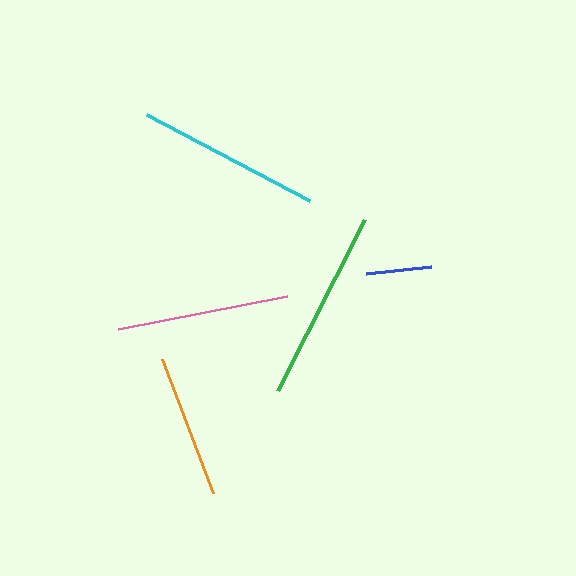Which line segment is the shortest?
The blue line is the shortest at approximately 66 pixels.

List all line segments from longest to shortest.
From longest to shortest: green, cyan, pink, orange, blue.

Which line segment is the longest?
The green line is the longest at approximately 192 pixels.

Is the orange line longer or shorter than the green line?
The green line is longer than the orange line.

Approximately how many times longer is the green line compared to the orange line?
The green line is approximately 1.3 times the length of the orange line.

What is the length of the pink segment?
The pink segment is approximately 172 pixels long.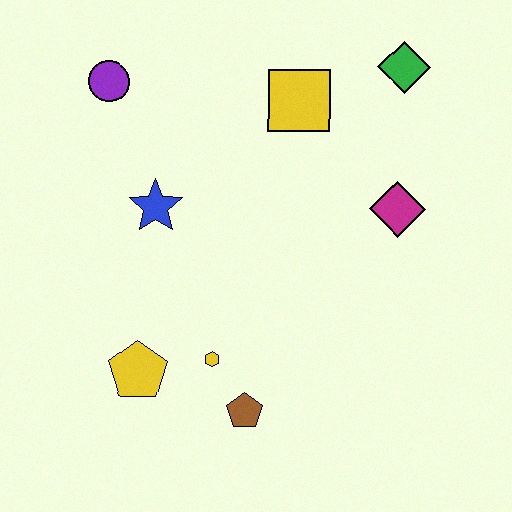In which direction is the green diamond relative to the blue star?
The green diamond is to the right of the blue star.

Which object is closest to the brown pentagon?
The yellow hexagon is closest to the brown pentagon.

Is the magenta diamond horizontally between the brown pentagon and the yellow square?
No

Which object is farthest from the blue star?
The green diamond is farthest from the blue star.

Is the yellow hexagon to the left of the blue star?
No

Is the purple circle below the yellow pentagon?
No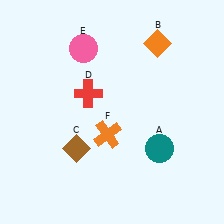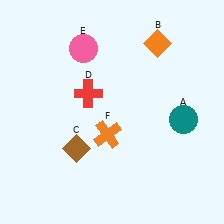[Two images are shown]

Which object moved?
The teal circle (A) moved up.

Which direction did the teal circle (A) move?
The teal circle (A) moved up.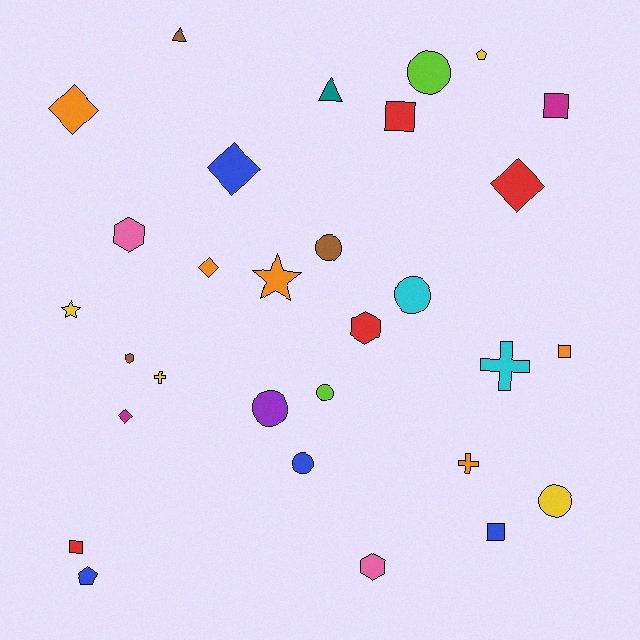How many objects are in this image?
There are 30 objects.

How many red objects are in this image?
There are 4 red objects.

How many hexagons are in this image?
There are 4 hexagons.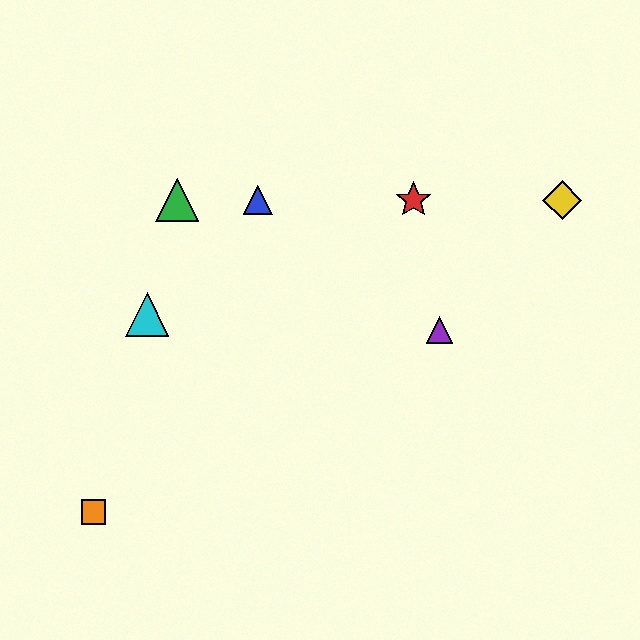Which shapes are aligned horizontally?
The red star, the blue triangle, the green triangle, the yellow diamond are aligned horizontally.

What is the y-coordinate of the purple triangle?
The purple triangle is at y≈330.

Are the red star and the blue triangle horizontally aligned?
Yes, both are at y≈200.